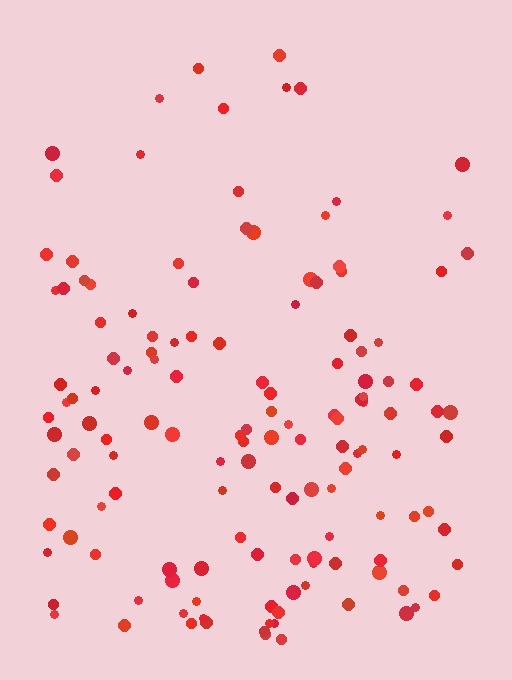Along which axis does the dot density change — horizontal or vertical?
Vertical.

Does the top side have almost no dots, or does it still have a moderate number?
Still a moderate number, just noticeably fewer than the bottom.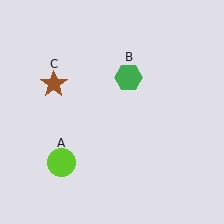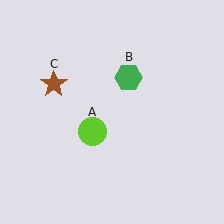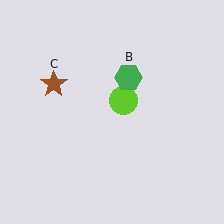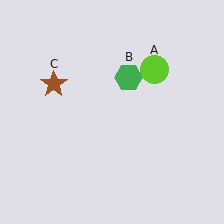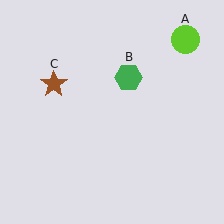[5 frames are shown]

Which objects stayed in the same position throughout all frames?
Green hexagon (object B) and brown star (object C) remained stationary.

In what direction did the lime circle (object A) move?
The lime circle (object A) moved up and to the right.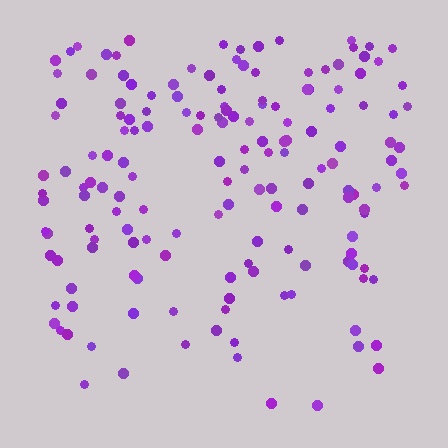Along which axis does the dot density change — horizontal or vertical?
Vertical.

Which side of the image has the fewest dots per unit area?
The bottom.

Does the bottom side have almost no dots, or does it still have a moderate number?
Still a moderate number, just noticeably fewer than the top.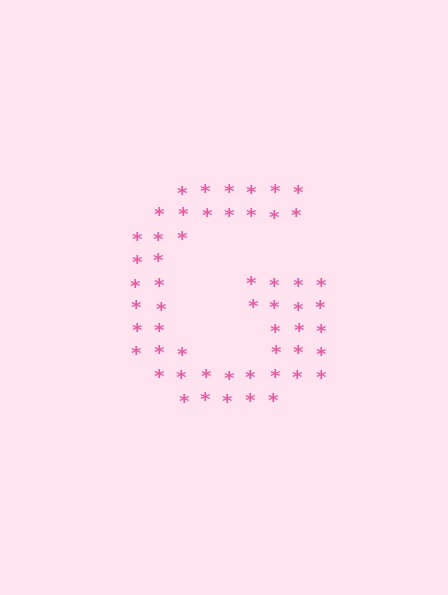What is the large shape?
The large shape is the letter G.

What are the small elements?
The small elements are asterisks.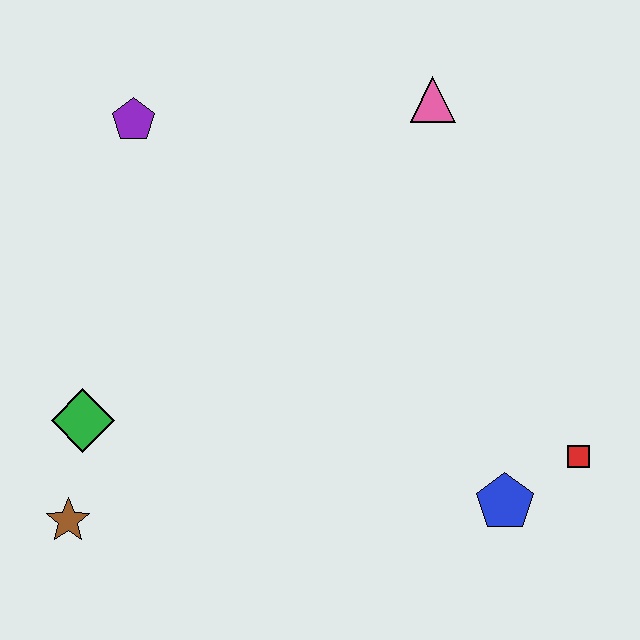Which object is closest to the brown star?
The green diamond is closest to the brown star.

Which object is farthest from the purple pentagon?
The red square is farthest from the purple pentagon.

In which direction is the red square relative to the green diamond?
The red square is to the right of the green diamond.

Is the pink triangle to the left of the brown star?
No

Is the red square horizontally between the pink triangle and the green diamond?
No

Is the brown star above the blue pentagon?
No